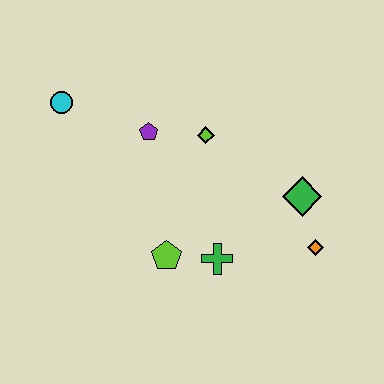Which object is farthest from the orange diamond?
The cyan circle is farthest from the orange diamond.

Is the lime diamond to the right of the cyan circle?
Yes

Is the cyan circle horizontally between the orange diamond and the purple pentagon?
No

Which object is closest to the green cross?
The lime pentagon is closest to the green cross.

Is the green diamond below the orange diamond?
No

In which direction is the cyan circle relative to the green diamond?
The cyan circle is to the left of the green diamond.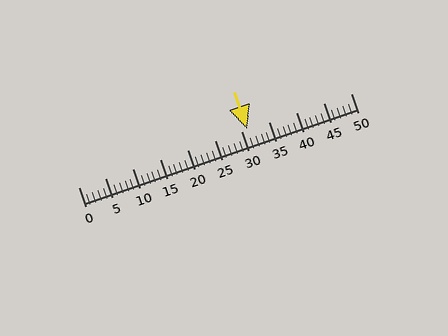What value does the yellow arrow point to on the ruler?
The yellow arrow points to approximately 31.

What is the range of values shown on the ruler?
The ruler shows values from 0 to 50.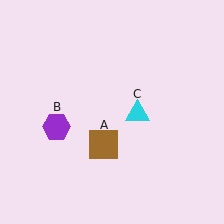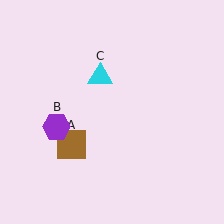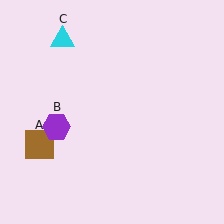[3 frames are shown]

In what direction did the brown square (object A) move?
The brown square (object A) moved left.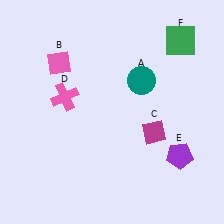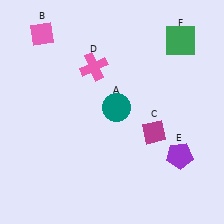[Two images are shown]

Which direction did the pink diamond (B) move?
The pink diamond (B) moved up.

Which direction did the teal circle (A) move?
The teal circle (A) moved down.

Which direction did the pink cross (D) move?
The pink cross (D) moved up.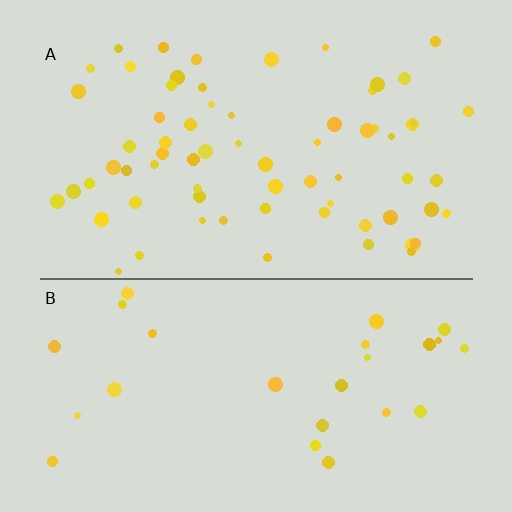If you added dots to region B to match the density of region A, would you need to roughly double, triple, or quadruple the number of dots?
Approximately triple.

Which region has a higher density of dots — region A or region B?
A (the top).